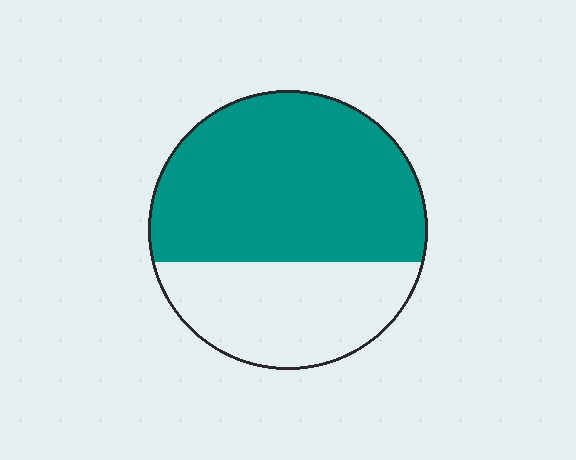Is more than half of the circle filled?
Yes.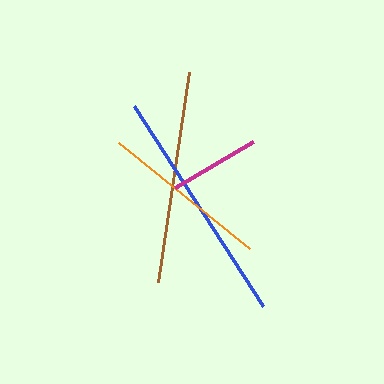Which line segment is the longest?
The blue line is the longest at approximately 238 pixels.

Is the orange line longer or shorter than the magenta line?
The orange line is longer than the magenta line.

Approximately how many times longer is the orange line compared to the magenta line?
The orange line is approximately 1.9 times the length of the magenta line.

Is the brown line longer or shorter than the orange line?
The brown line is longer than the orange line.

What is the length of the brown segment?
The brown segment is approximately 212 pixels long.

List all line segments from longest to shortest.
From longest to shortest: blue, brown, orange, magenta.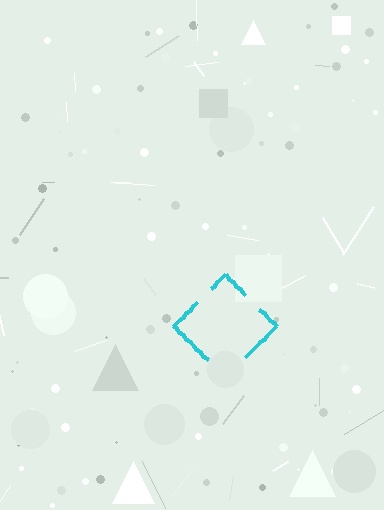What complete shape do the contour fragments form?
The contour fragments form a diamond.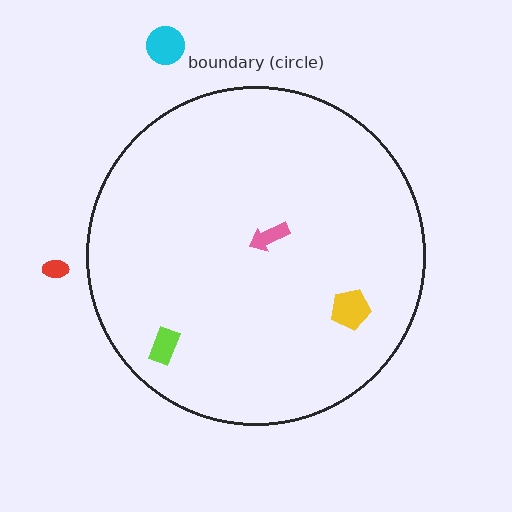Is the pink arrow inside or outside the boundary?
Inside.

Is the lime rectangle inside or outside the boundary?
Inside.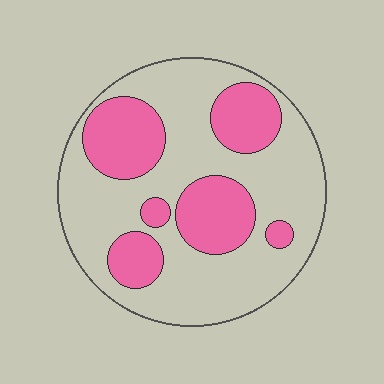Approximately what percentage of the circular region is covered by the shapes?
Approximately 35%.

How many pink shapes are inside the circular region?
6.